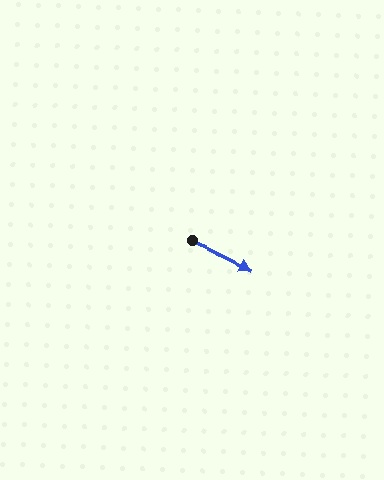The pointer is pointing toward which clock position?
Roughly 4 o'clock.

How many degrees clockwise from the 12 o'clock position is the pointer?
Approximately 116 degrees.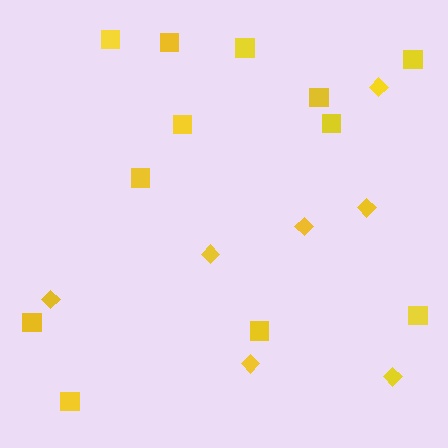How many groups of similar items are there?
There are 2 groups: one group of diamonds (7) and one group of squares (12).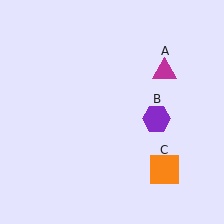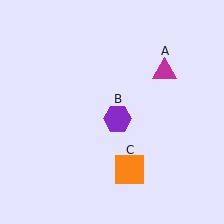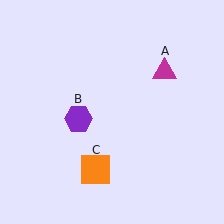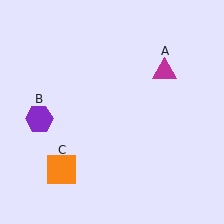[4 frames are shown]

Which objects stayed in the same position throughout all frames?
Magenta triangle (object A) remained stationary.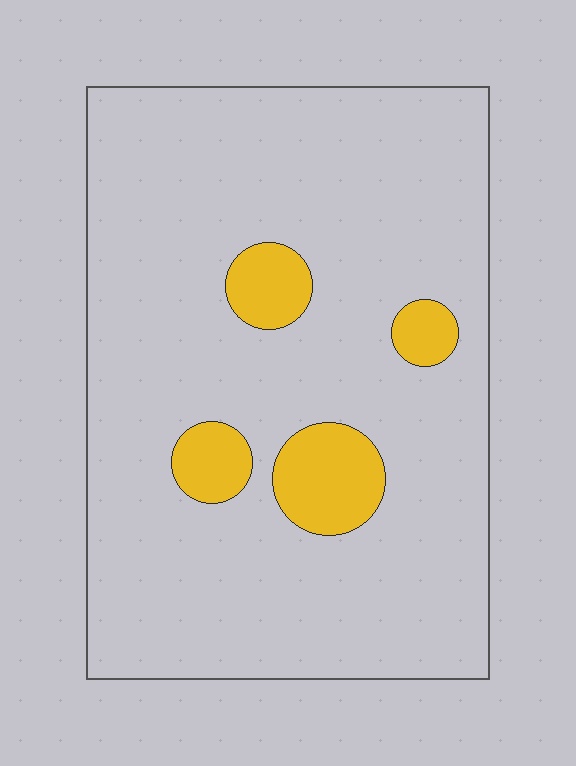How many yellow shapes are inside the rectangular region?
4.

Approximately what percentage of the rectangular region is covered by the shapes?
Approximately 10%.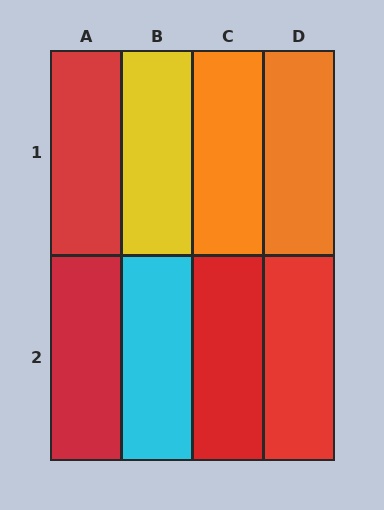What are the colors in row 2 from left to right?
Red, cyan, red, red.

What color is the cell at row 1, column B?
Yellow.